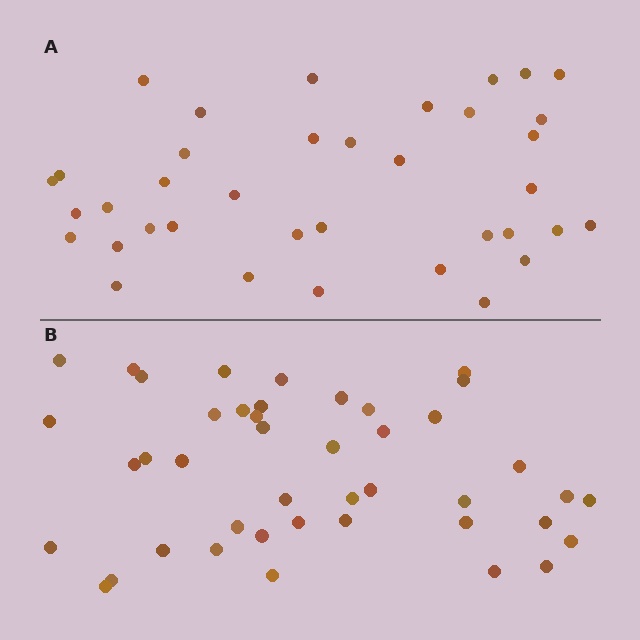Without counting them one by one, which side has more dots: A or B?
Region B (the bottom region) has more dots.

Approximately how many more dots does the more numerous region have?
Region B has about 6 more dots than region A.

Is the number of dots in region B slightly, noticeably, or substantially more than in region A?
Region B has only slightly more — the two regions are fairly close. The ratio is roughly 1.2 to 1.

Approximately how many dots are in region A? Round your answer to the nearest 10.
About 40 dots. (The exact count is 37, which rounds to 40.)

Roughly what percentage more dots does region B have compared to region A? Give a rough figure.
About 15% more.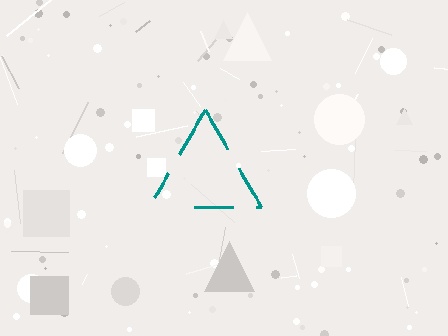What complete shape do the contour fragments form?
The contour fragments form a triangle.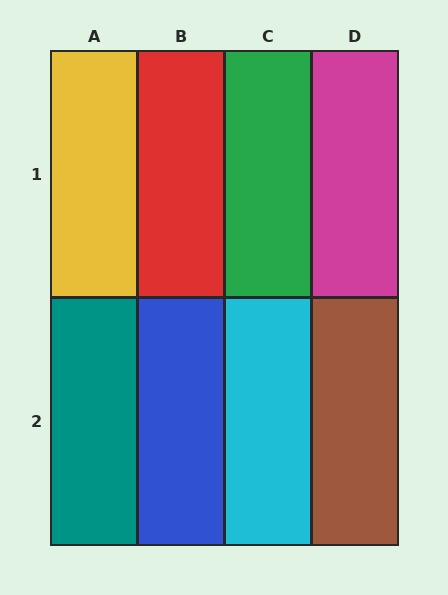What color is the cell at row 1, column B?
Red.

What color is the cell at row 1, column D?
Magenta.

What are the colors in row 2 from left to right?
Teal, blue, cyan, brown.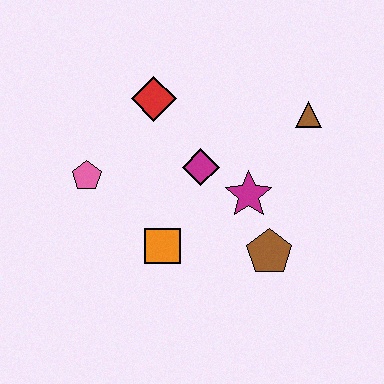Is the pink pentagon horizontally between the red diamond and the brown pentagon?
No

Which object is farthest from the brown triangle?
The pink pentagon is farthest from the brown triangle.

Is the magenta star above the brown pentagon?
Yes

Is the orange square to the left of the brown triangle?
Yes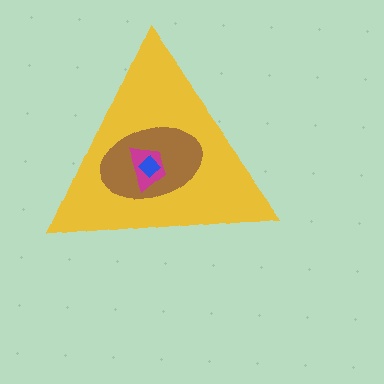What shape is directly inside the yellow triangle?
The brown ellipse.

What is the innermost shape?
The blue diamond.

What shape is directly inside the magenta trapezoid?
The blue diamond.